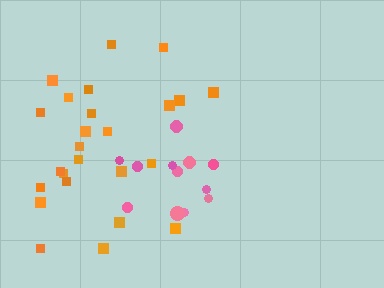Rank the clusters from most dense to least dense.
pink, orange.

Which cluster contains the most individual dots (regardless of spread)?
Orange (25).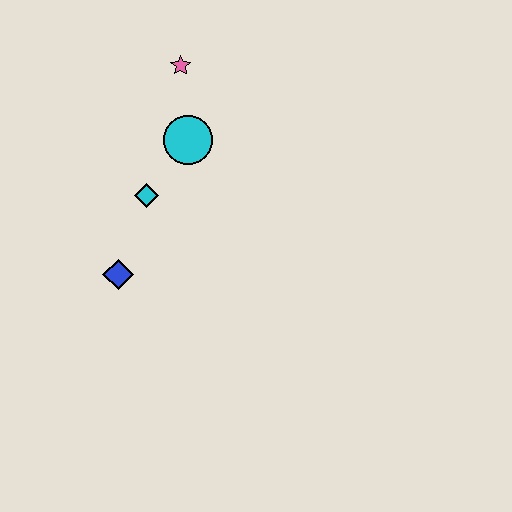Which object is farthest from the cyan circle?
The blue diamond is farthest from the cyan circle.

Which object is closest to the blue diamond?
The cyan diamond is closest to the blue diamond.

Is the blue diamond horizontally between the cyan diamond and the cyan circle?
No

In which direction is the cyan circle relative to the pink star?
The cyan circle is below the pink star.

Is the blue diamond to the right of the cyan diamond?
No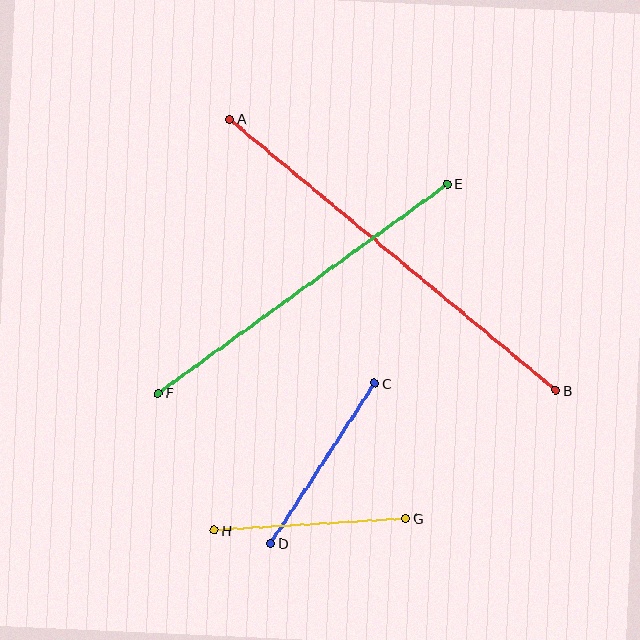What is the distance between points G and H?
The distance is approximately 192 pixels.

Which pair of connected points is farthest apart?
Points A and B are farthest apart.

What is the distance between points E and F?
The distance is approximately 357 pixels.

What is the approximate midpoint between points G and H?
The midpoint is at approximately (310, 524) pixels.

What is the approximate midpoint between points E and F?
The midpoint is at approximately (303, 289) pixels.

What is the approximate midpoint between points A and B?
The midpoint is at approximately (393, 255) pixels.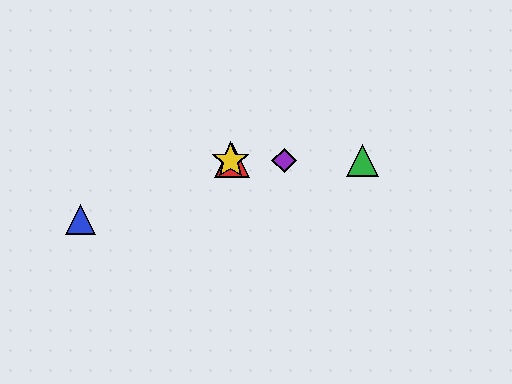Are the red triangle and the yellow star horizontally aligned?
Yes, both are at y≈160.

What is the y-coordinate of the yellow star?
The yellow star is at y≈160.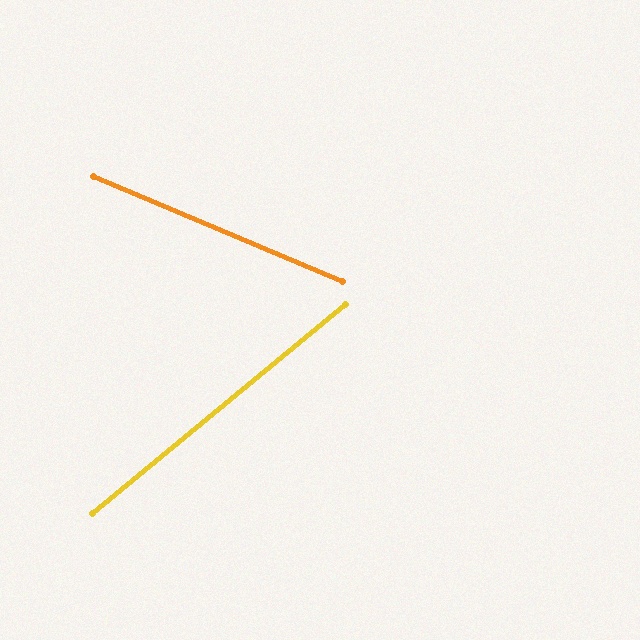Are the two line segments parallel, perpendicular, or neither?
Neither parallel nor perpendicular — they differ by about 62°.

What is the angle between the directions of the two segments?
Approximately 62 degrees.